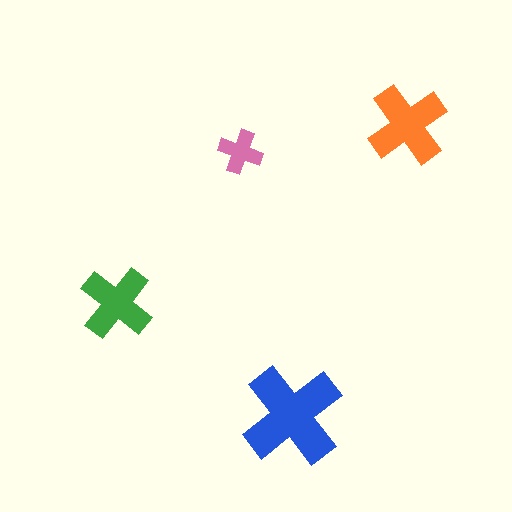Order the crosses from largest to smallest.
the blue one, the orange one, the green one, the pink one.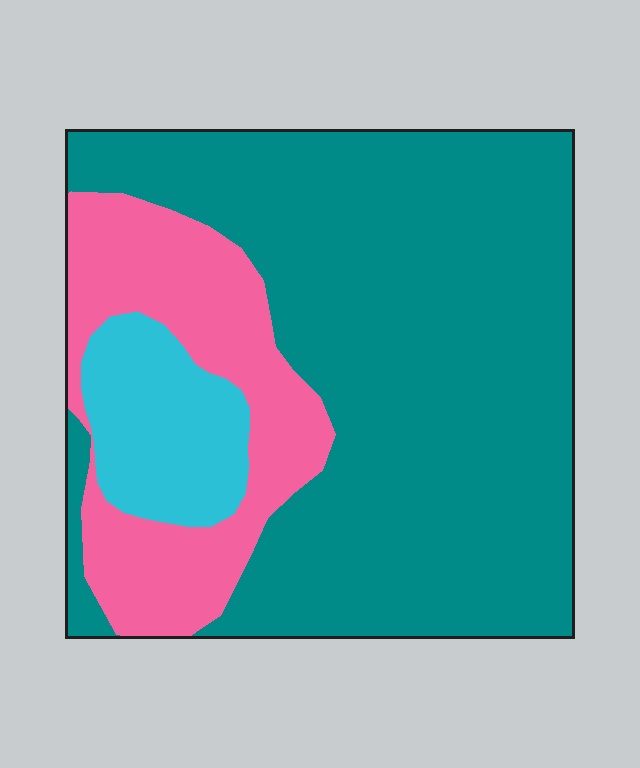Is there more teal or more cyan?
Teal.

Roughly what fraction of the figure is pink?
Pink covers about 20% of the figure.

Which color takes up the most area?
Teal, at roughly 70%.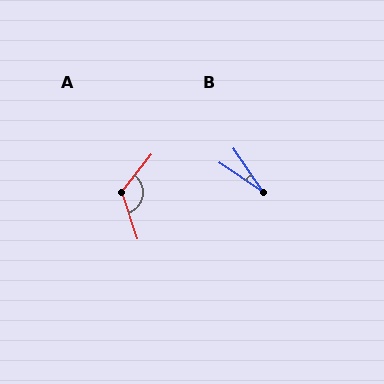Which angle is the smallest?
B, at approximately 21 degrees.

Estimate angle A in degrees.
Approximately 122 degrees.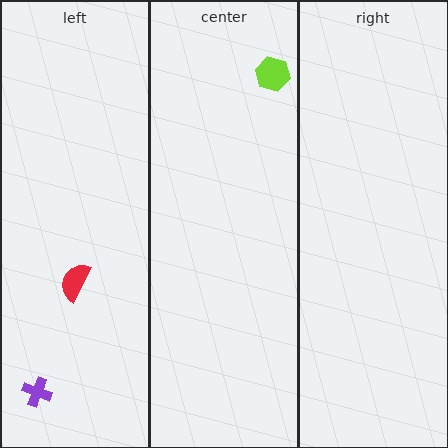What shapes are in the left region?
The red semicircle, the purple cross.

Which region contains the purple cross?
The left region.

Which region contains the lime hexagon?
The center region.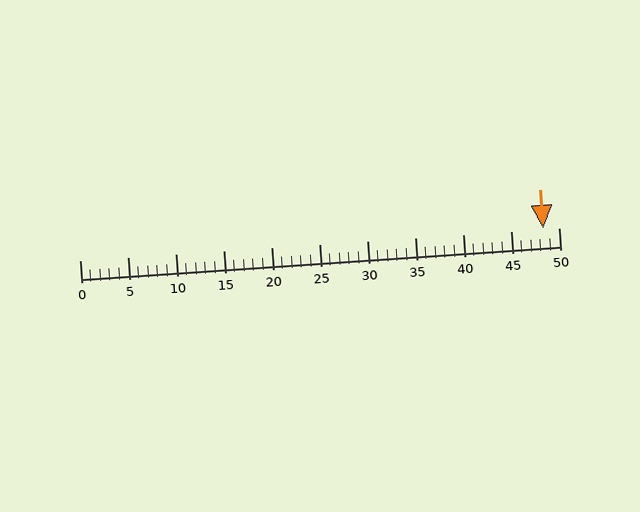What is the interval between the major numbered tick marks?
The major tick marks are spaced 5 units apart.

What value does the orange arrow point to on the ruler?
The orange arrow points to approximately 48.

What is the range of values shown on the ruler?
The ruler shows values from 0 to 50.